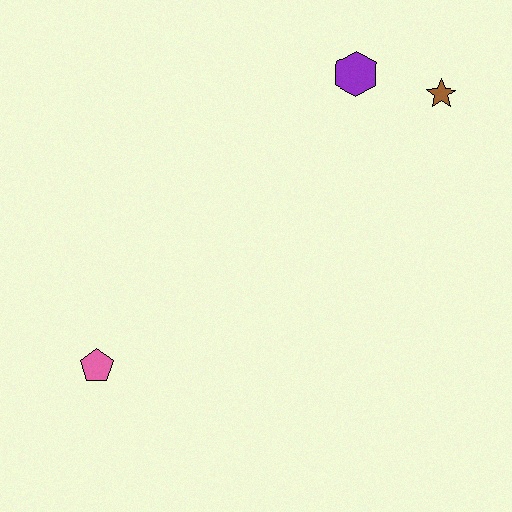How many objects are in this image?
There are 3 objects.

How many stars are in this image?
There is 1 star.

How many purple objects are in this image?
There is 1 purple object.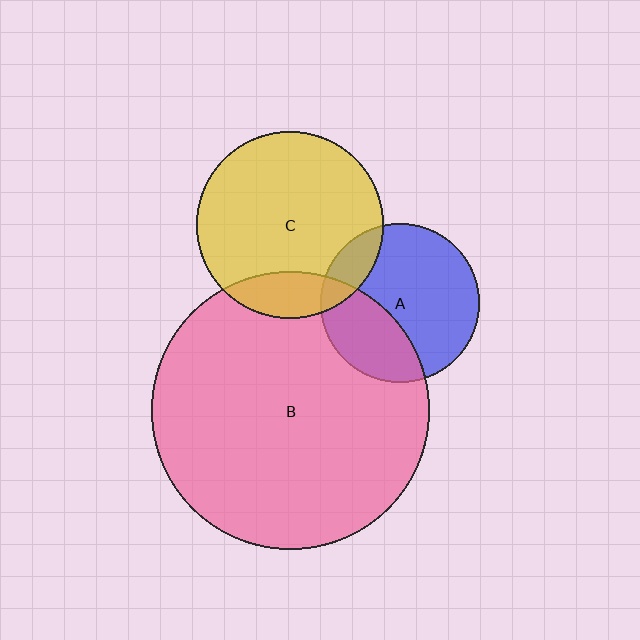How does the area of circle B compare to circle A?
Approximately 3.0 times.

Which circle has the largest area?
Circle B (pink).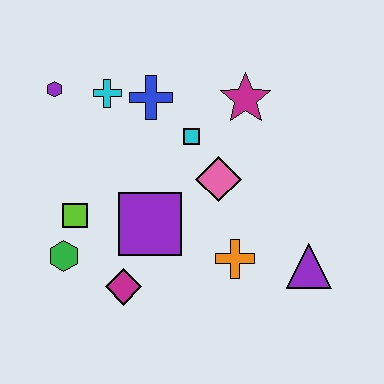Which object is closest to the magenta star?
The cyan square is closest to the magenta star.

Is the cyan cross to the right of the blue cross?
No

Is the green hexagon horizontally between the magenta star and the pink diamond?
No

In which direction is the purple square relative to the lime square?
The purple square is to the right of the lime square.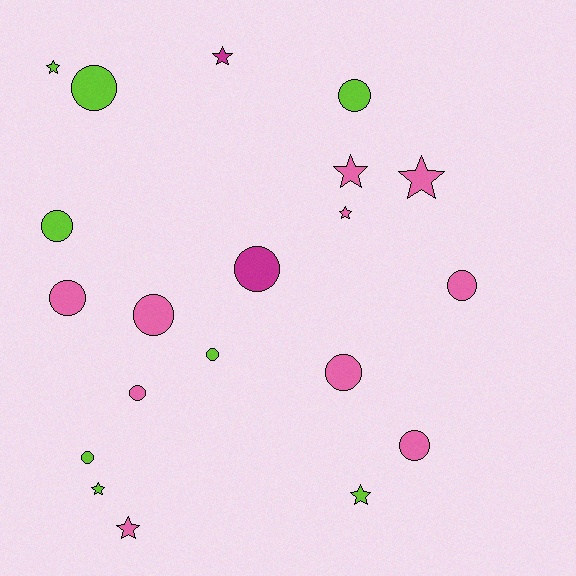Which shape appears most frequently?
Circle, with 12 objects.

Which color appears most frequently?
Pink, with 10 objects.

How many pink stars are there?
There are 4 pink stars.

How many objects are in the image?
There are 20 objects.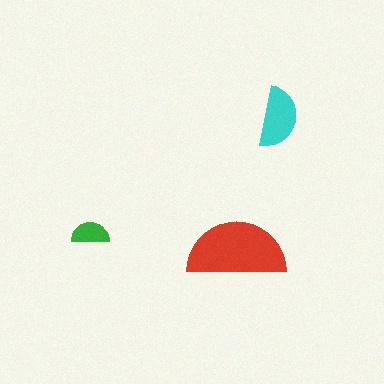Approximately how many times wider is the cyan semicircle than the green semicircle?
About 1.5 times wider.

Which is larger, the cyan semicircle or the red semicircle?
The red one.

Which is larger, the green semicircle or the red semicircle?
The red one.